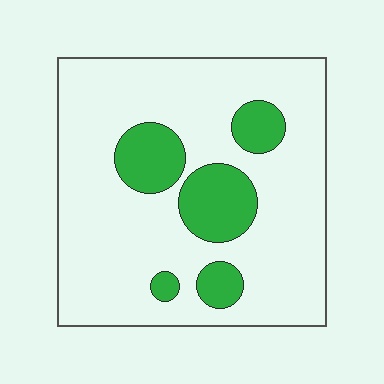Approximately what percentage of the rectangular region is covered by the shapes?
Approximately 20%.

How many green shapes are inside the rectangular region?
5.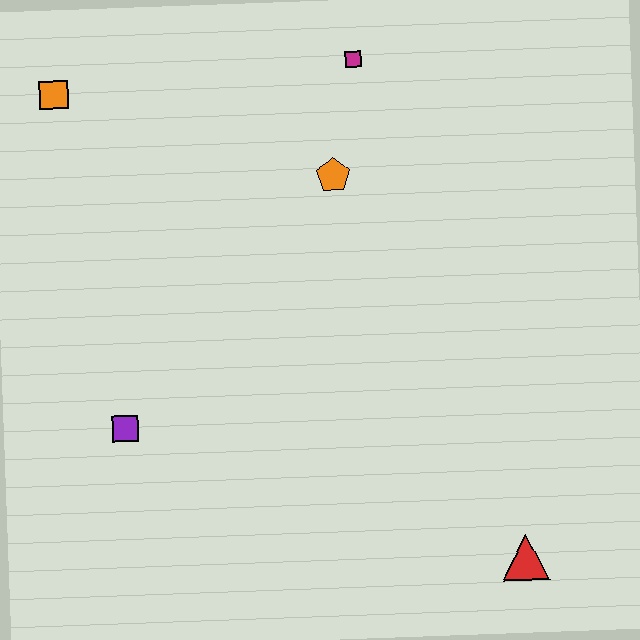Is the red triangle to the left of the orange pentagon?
No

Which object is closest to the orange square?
The orange pentagon is closest to the orange square.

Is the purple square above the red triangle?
Yes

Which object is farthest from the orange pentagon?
The red triangle is farthest from the orange pentagon.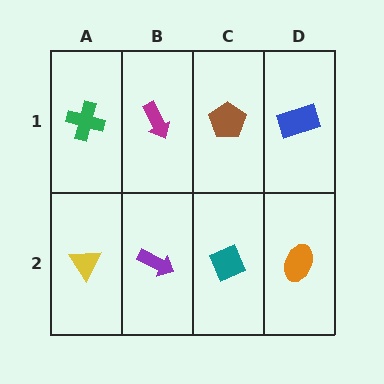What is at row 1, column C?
A brown pentagon.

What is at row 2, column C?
A teal diamond.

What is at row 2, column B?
A purple arrow.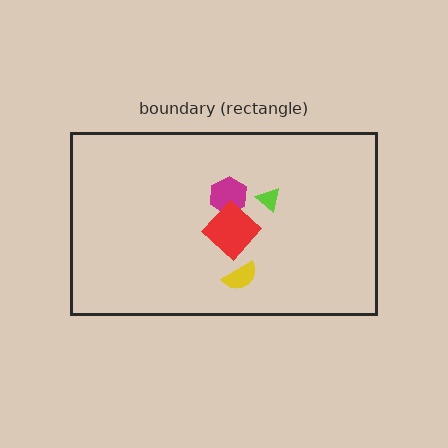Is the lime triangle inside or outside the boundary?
Inside.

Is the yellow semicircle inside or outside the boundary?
Inside.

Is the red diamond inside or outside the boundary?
Inside.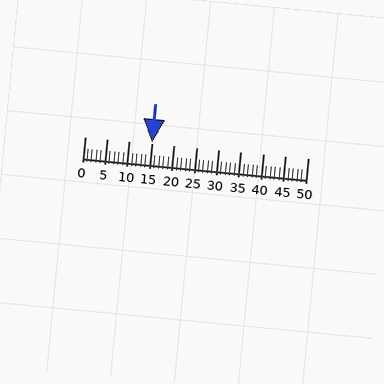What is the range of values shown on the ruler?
The ruler shows values from 0 to 50.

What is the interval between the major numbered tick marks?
The major tick marks are spaced 5 units apart.